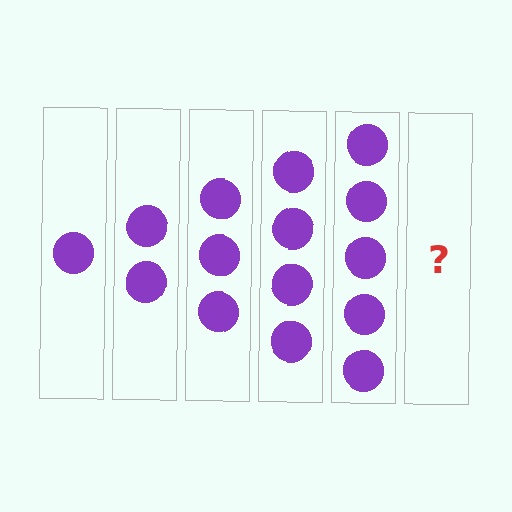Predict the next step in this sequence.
The next step is 6 circles.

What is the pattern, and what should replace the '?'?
The pattern is that each step adds one more circle. The '?' should be 6 circles.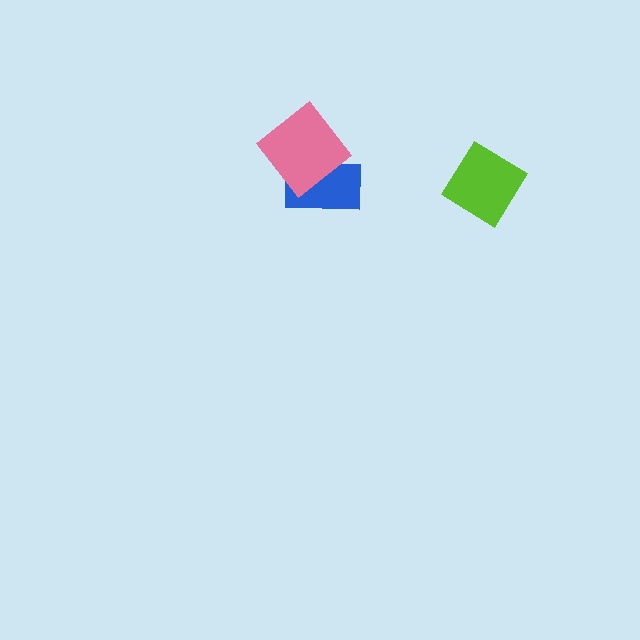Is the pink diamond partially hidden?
No, no other shape covers it.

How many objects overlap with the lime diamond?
0 objects overlap with the lime diamond.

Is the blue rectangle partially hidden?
Yes, it is partially covered by another shape.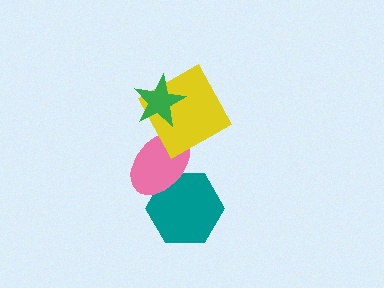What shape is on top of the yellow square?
The green star is on top of the yellow square.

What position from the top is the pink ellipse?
The pink ellipse is 3rd from the top.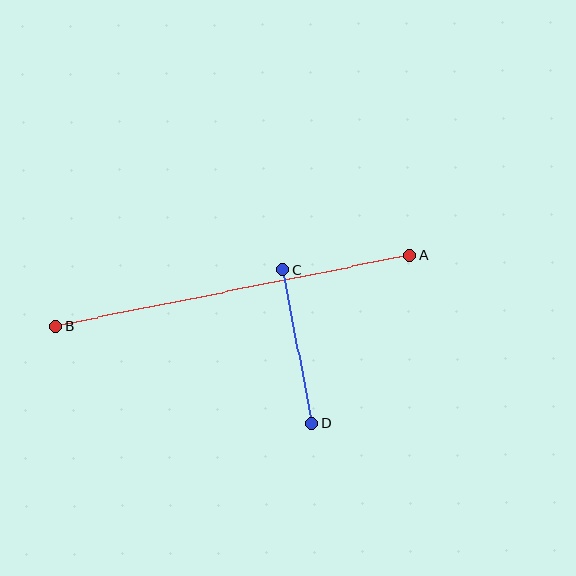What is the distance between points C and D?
The distance is approximately 156 pixels.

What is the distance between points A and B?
The distance is approximately 360 pixels.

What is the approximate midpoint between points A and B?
The midpoint is at approximately (233, 291) pixels.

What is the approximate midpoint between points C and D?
The midpoint is at approximately (297, 346) pixels.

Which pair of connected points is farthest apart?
Points A and B are farthest apart.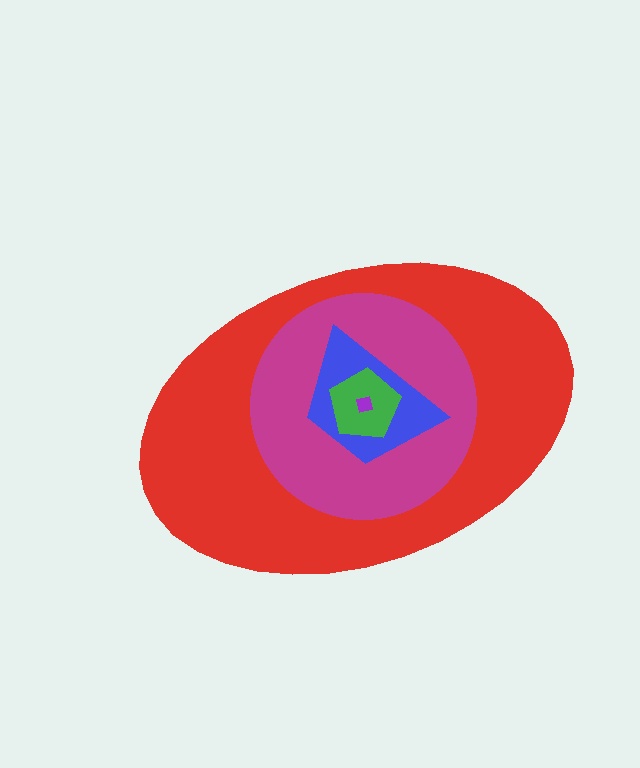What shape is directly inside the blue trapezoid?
The green pentagon.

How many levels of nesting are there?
5.